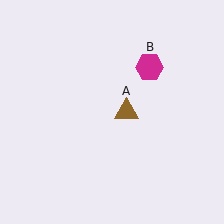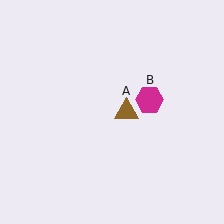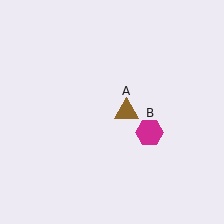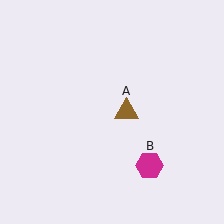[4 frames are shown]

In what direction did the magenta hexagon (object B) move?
The magenta hexagon (object B) moved down.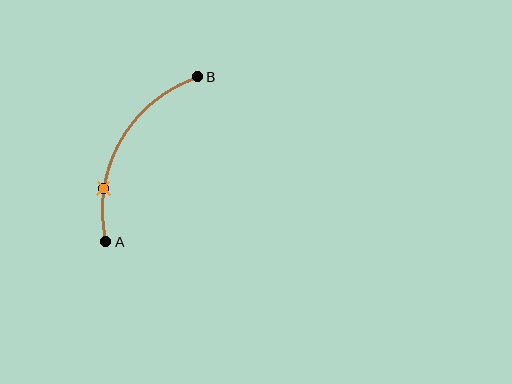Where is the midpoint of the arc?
The arc midpoint is the point on the curve farthest from the straight line joining A and B. It sits to the left of that line.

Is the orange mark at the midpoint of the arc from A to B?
No. The orange mark lies on the arc but is closer to endpoint A. The arc midpoint would be at the point on the curve equidistant along the arc from both A and B.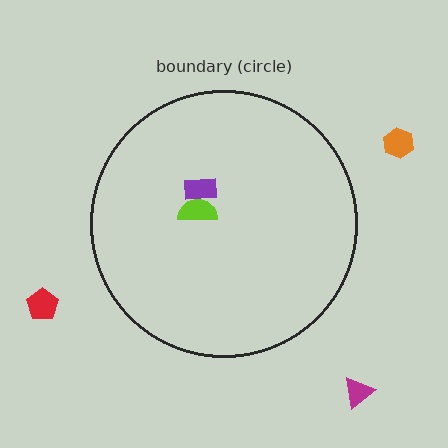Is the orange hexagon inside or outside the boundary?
Outside.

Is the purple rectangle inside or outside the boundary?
Inside.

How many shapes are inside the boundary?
2 inside, 3 outside.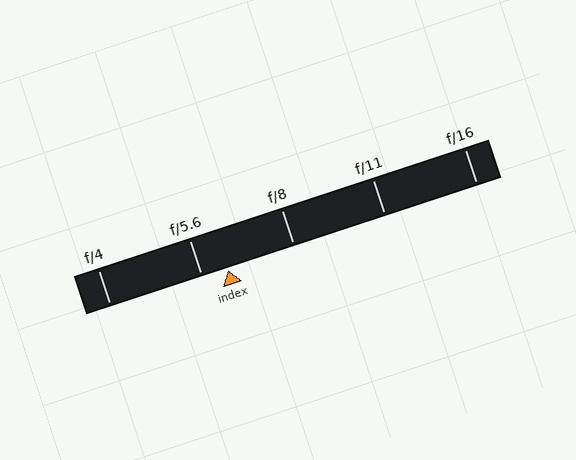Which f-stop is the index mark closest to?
The index mark is closest to f/5.6.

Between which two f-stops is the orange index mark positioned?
The index mark is between f/5.6 and f/8.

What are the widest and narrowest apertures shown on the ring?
The widest aperture shown is f/4 and the narrowest is f/16.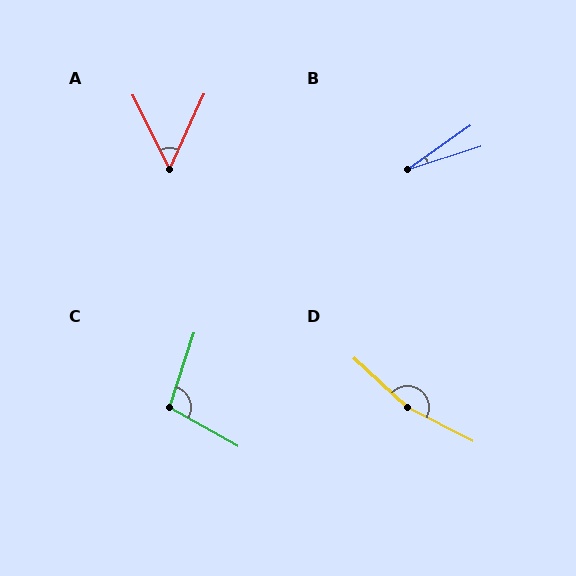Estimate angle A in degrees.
Approximately 50 degrees.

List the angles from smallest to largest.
B (17°), A (50°), C (101°), D (164°).